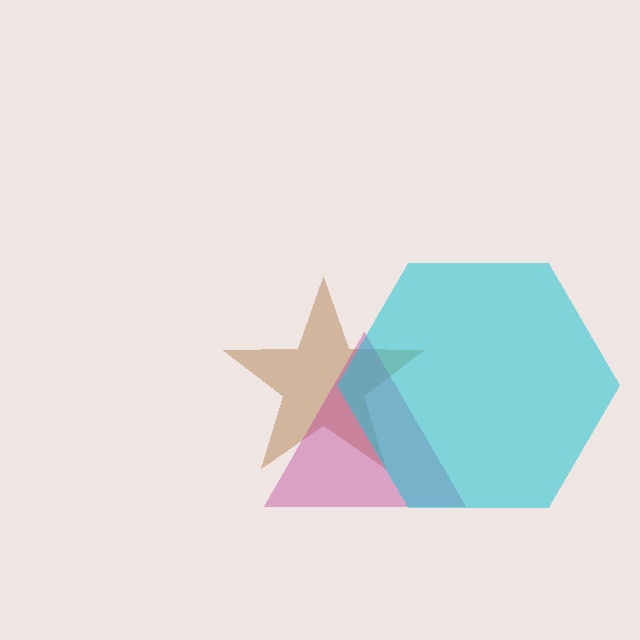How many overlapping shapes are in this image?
There are 3 overlapping shapes in the image.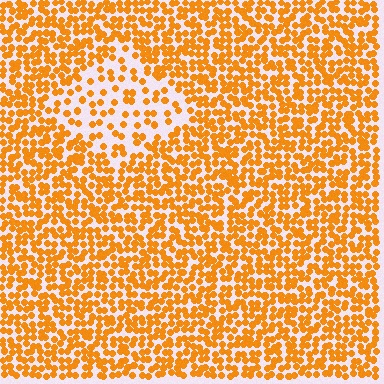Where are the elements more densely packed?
The elements are more densely packed outside the diamond boundary.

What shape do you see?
I see a diamond.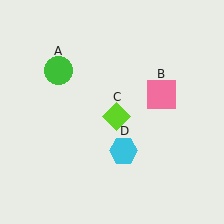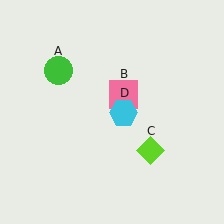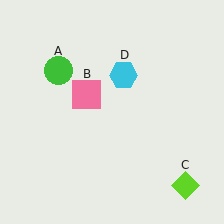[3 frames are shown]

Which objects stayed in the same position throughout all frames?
Green circle (object A) remained stationary.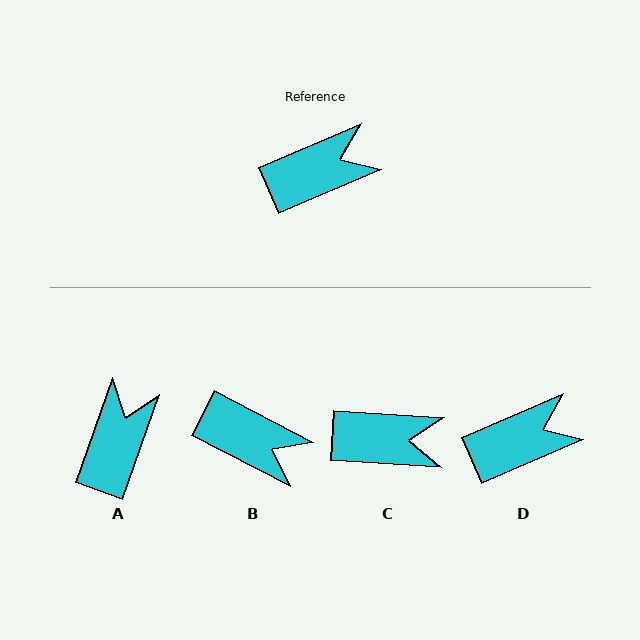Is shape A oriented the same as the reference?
No, it is off by about 47 degrees.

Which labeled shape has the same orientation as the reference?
D.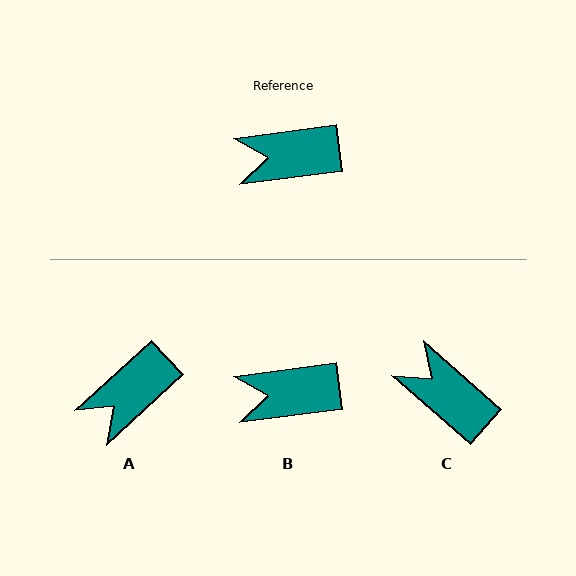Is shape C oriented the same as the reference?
No, it is off by about 49 degrees.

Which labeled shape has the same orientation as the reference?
B.